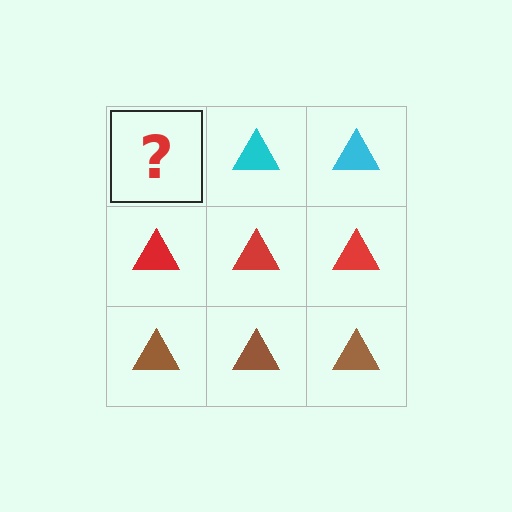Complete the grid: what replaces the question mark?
The question mark should be replaced with a cyan triangle.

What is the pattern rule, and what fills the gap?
The rule is that each row has a consistent color. The gap should be filled with a cyan triangle.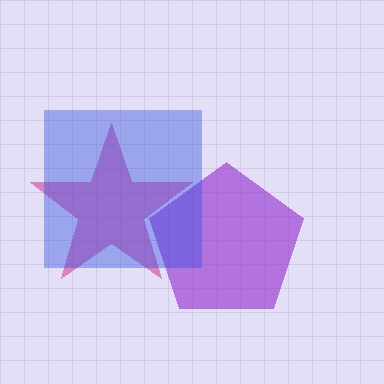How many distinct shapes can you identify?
There are 3 distinct shapes: a magenta star, a purple pentagon, a blue square.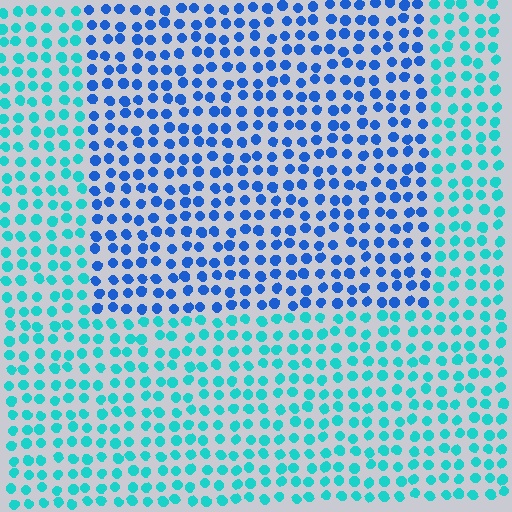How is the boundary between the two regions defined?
The boundary is defined purely by a slight shift in hue (about 41 degrees). Spacing, size, and orientation are identical on both sides.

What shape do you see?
I see a rectangle.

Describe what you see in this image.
The image is filled with small cyan elements in a uniform arrangement. A rectangle-shaped region is visible where the elements are tinted to a slightly different hue, forming a subtle color boundary.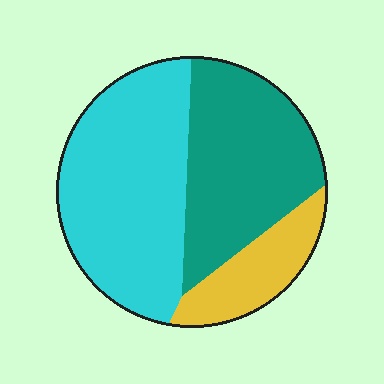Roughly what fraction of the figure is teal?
Teal takes up about three eighths (3/8) of the figure.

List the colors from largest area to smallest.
From largest to smallest: cyan, teal, yellow.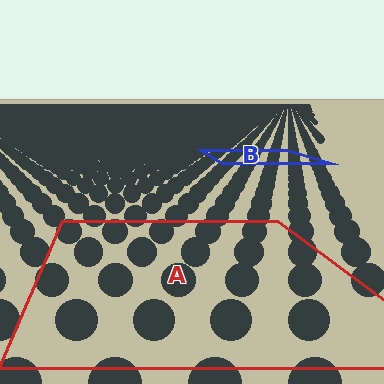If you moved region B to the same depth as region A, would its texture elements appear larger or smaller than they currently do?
They would appear larger. At a closer depth, the same texture elements are projected at a bigger on-screen size.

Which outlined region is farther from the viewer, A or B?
Region B is farther from the viewer — the texture elements inside it appear smaller and more densely packed.